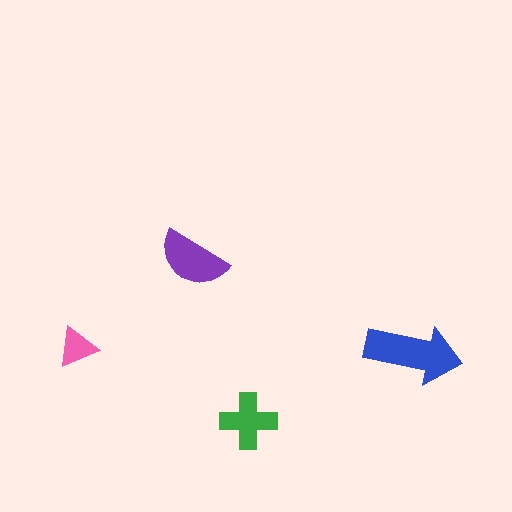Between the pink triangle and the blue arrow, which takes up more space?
The blue arrow.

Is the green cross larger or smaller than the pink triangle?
Larger.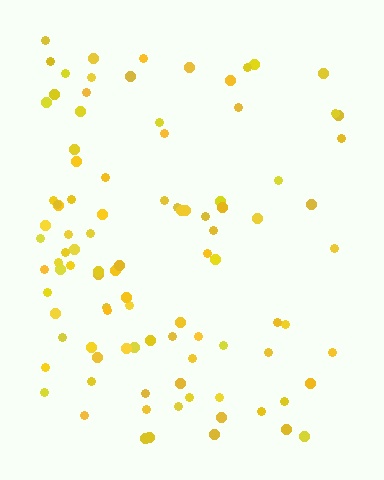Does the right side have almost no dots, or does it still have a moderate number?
Still a moderate number, just noticeably fewer than the left.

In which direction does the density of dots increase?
From right to left, with the left side densest.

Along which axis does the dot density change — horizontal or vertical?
Horizontal.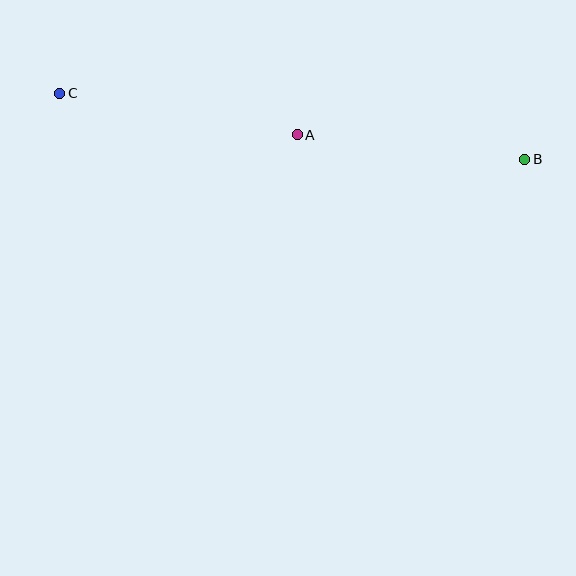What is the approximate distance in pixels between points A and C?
The distance between A and C is approximately 241 pixels.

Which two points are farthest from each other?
Points B and C are farthest from each other.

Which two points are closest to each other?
Points A and B are closest to each other.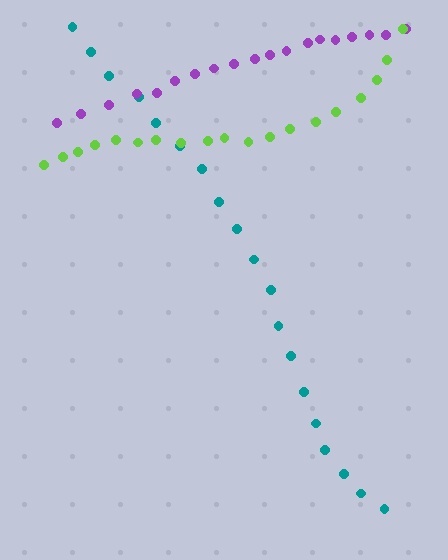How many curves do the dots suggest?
There are 3 distinct paths.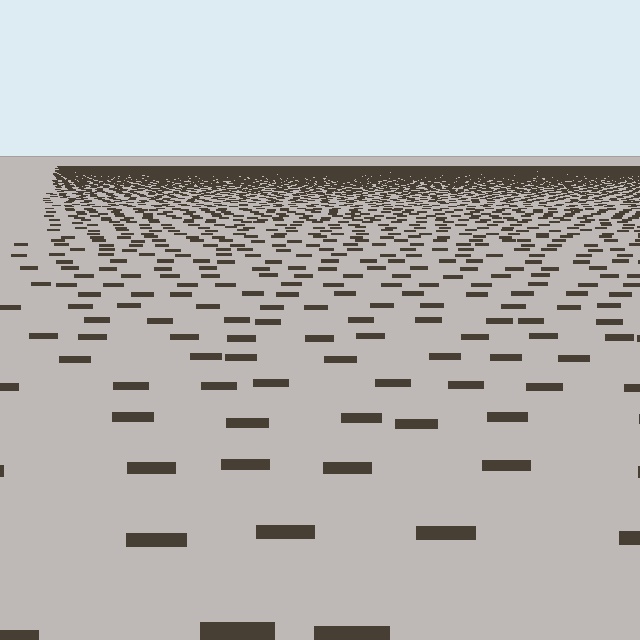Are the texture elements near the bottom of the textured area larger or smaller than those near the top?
Larger. Near the bottom, elements are closer to the viewer and appear at a bigger on-screen size.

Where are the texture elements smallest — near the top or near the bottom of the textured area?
Near the top.